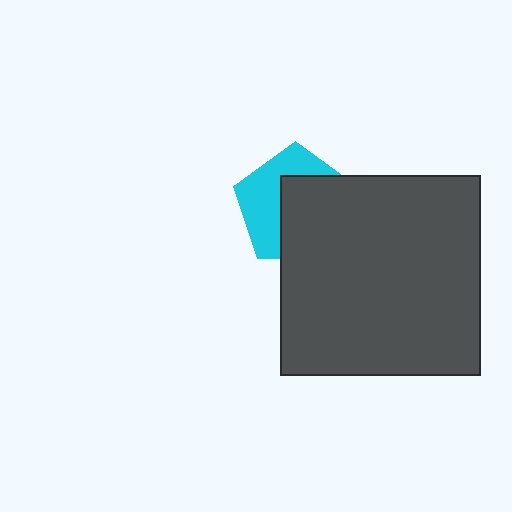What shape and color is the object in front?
The object in front is a dark gray square.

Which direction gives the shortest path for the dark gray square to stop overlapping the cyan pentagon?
Moving toward the lower-right gives the shortest separation.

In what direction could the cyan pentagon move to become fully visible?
The cyan pentagon could move toward the upper-left. That would shift it out from behind the dark gray square entirely.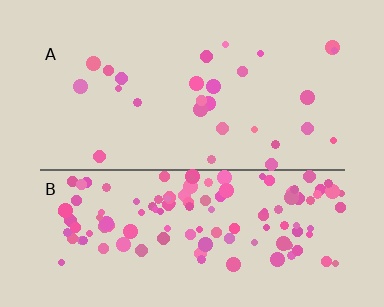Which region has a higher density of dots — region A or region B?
B (the bottom).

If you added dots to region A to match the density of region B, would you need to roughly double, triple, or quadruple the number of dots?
Approximately quadruple.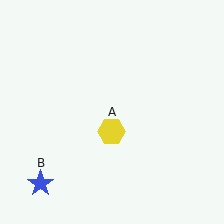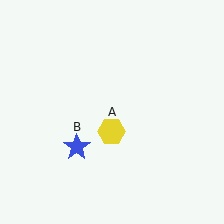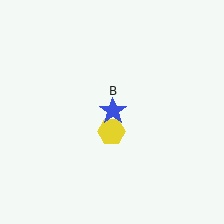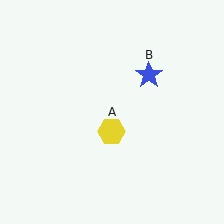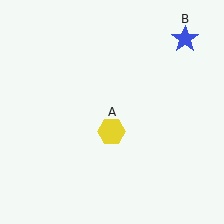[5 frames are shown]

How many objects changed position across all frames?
1 object changed position: blue star (object B).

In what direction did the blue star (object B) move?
The blue star (object B) moved up and to the right.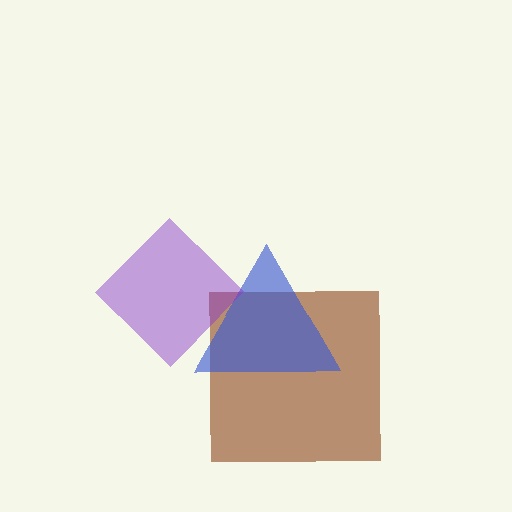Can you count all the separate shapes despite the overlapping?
Yes, there are 3 separate shapes.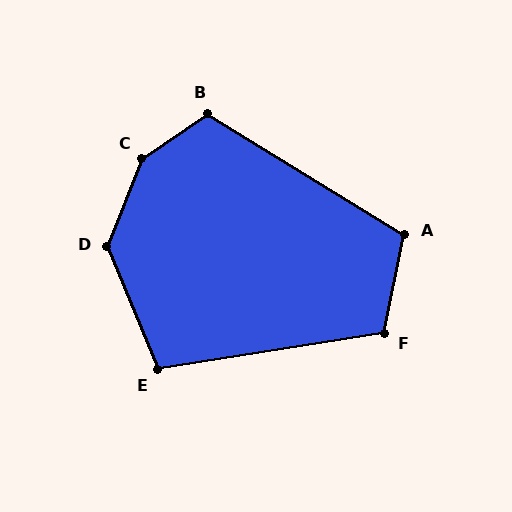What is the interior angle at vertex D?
Approximately 135 degrees (obtuse).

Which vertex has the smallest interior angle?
E, at approximately 104 degrees.